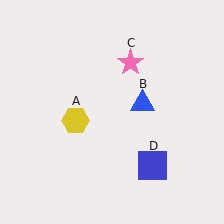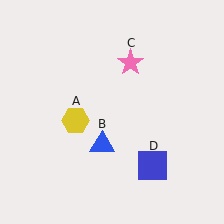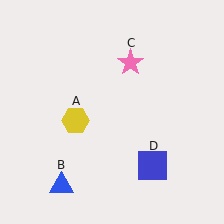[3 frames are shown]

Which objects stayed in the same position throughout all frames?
Yellow hexagon (object A) and pink star (object C) and blue square (object D) remained stationary.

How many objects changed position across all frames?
1 object changed position: blue triangle (object B).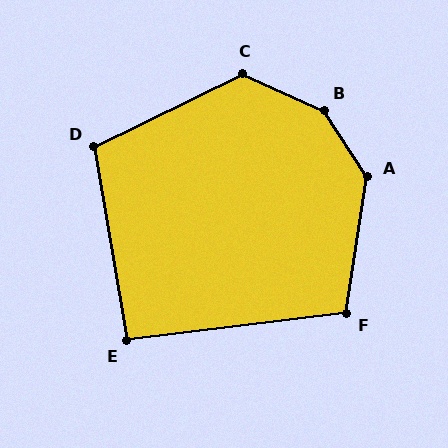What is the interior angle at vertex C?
Approximately 130 degrees (obtuse).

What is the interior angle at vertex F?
Approximately 106 degrees (obtuse).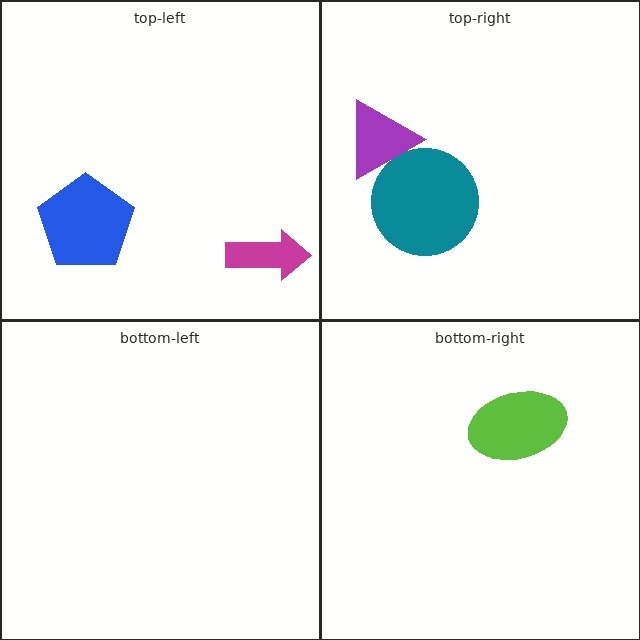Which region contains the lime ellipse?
The bottom-right region.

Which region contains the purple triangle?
The top-right region.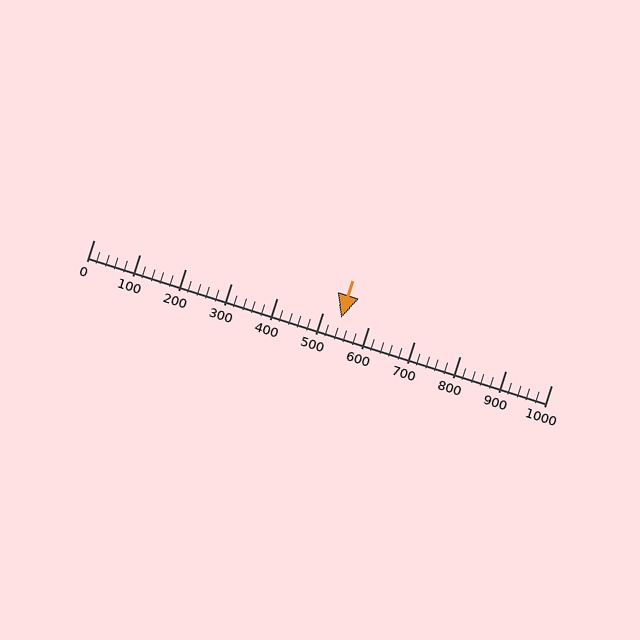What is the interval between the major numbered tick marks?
The major tick marks are spaced 100 units apart.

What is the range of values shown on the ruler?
The ruler shows values from 0 to 1000.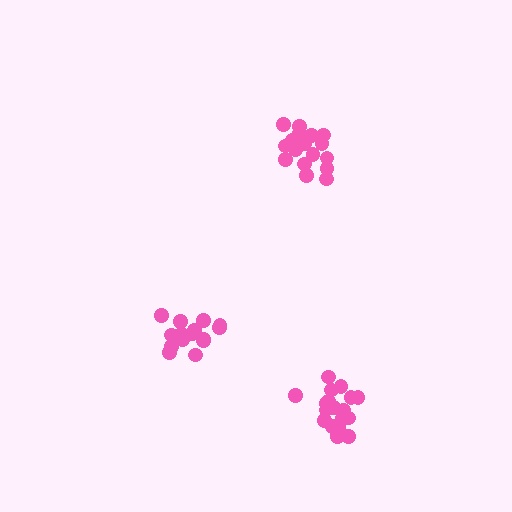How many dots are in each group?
Group 1: 15 dots, Group 2: 18 dots, Group 3: 18 dots (51 total).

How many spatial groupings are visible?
There are 3 spatial groupings.